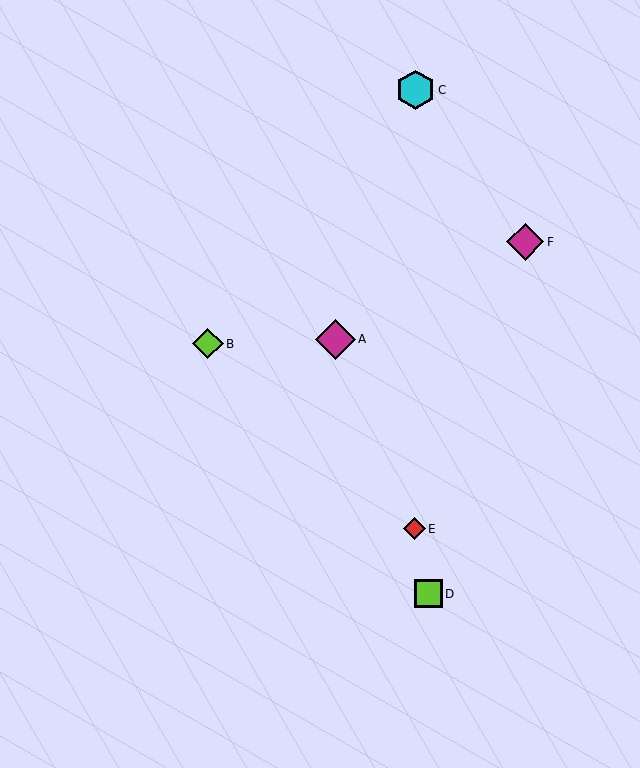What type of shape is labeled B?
Shape B is a lime diamond.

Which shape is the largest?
The magenta diamond (labeled A) is the largest.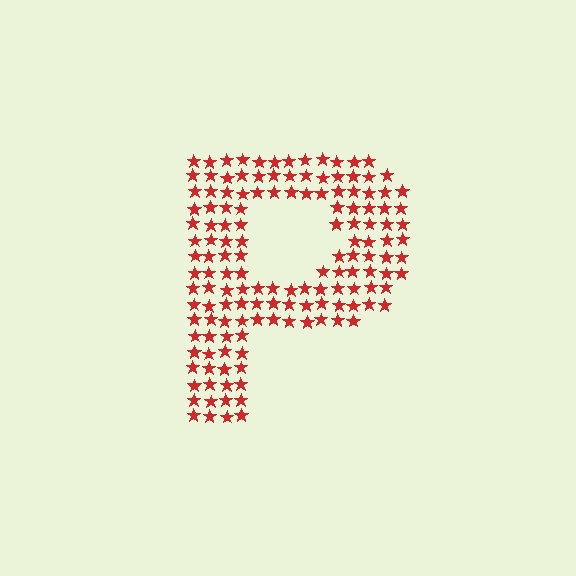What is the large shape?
The large shape is the letter P.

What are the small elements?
The small elements are stars.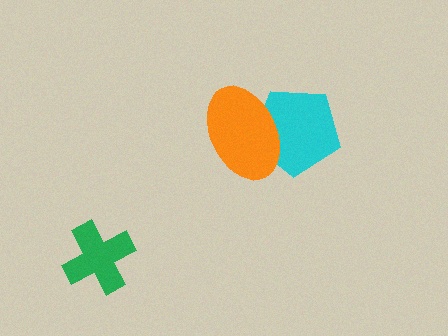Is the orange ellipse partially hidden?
No, no other shape covers it.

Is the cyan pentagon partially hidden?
Yes, it is partially covered by another shape.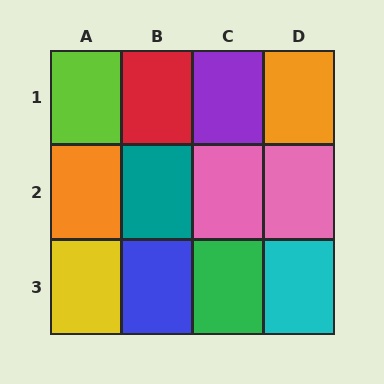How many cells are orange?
2 cells are orange.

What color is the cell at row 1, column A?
Lime.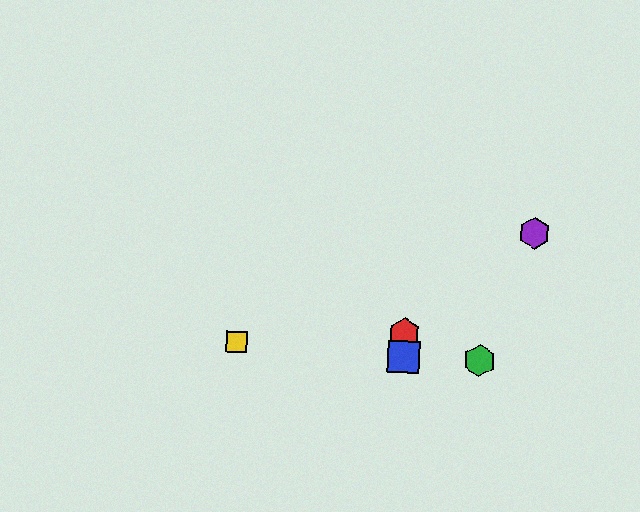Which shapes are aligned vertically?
The red hexagon, the blue square are aligned vertically.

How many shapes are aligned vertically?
2 shapes (the red hexagon, the blue square) are aligned vertically.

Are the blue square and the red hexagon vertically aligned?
Yes, both are at x≈403.